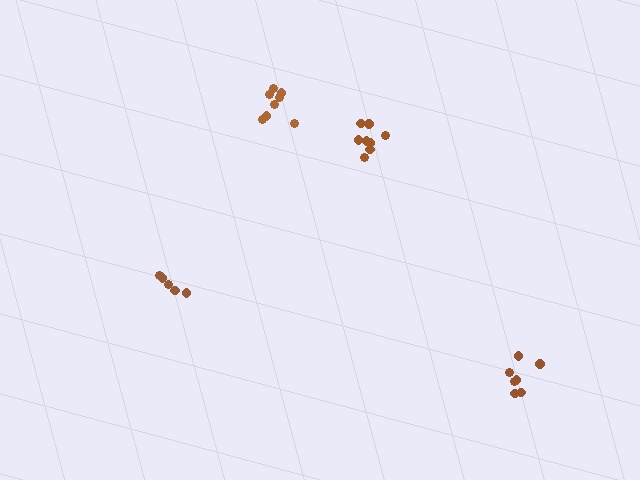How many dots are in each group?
Group 1: 7 dots, Group 2: 5 dots, Group 3: 8 dots, Group 4: 8 dots (28 total).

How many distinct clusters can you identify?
There are 4 distinct clusters.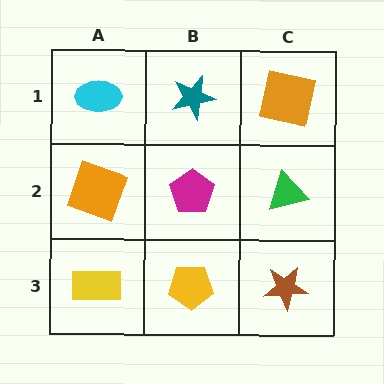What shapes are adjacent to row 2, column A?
A cyan ellipse (row 1, column A), a yellow rectangle (row 3, column A), a magenta pentagon (row 2, column B).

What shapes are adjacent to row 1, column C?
A green triangle (row 2, column C), a teal star (row 1, column B).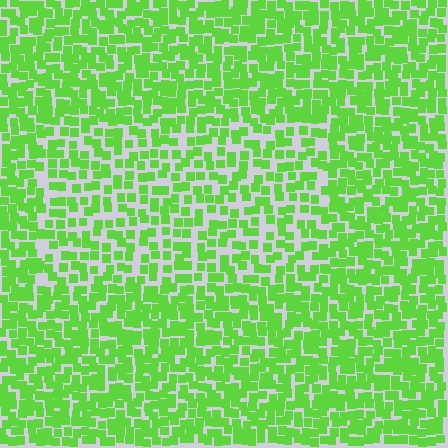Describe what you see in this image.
The image contains small lime elements arranged at two different densities. A rectangle-shaped region is visible where the elements are less densely packed than the surrounding area.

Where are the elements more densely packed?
The elements are more densely packed outside the rectangle boundary.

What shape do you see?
I see a rectangle.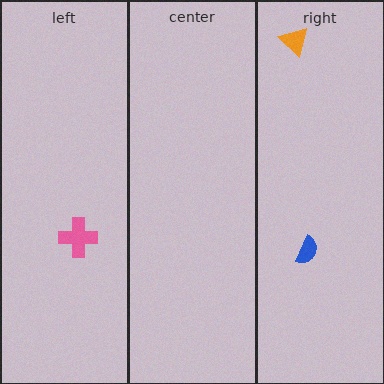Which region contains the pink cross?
The left region.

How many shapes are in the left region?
1.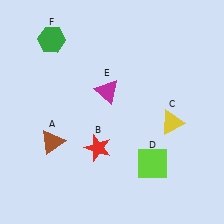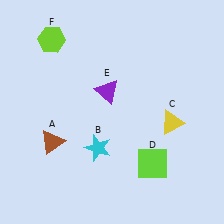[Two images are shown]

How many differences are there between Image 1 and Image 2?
There are 3 differences between the two images.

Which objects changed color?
B changed from red to cyan. E changed from magenta to purple. F changed from green to lime.